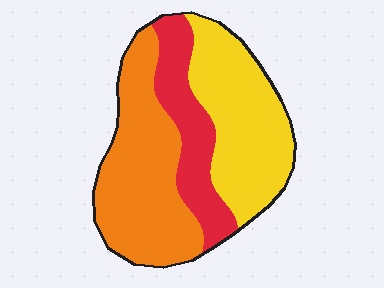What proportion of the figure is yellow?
Yellow covers around 35% of the figure.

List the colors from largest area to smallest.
From largest to smallest: orange, yellow, red.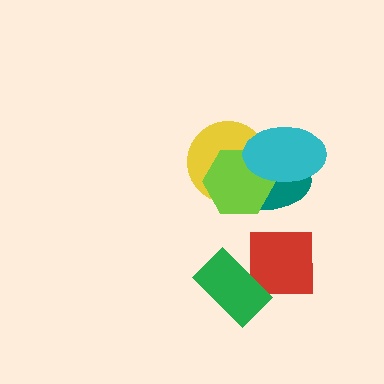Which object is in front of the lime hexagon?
The cyan ellipse is in front of the lime hexagon.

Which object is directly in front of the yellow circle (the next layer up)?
The teal ellipse is directly in front of the yellow circle.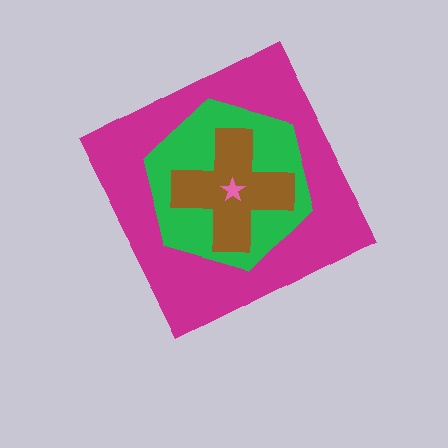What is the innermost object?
The pink star.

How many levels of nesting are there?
4.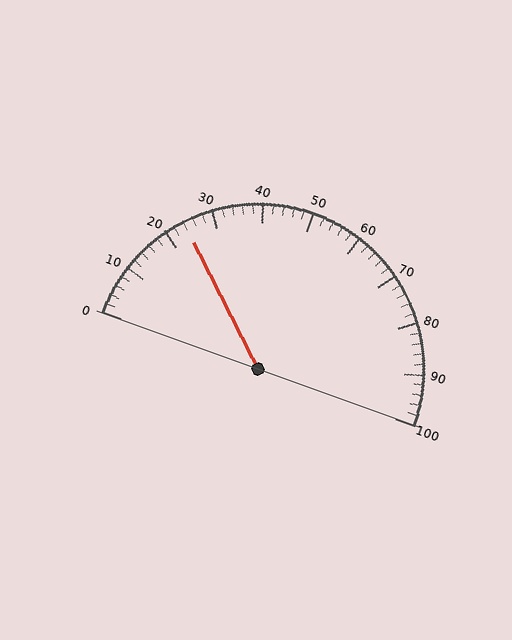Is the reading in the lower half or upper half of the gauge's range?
The reading is in the lower half of the range (0 to 100).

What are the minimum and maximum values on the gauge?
The gauge ranges from 0 to 100.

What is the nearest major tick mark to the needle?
The nearest major tick mark is 20.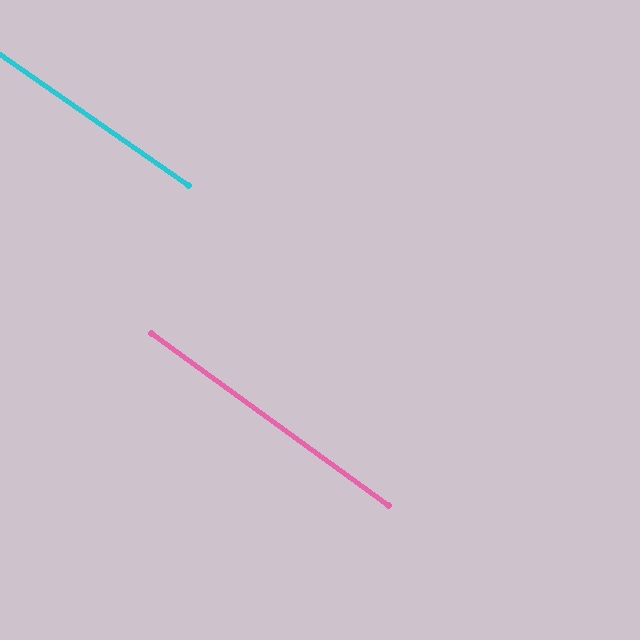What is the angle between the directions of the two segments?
Approximately 1 degree.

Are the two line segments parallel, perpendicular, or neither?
Parallel — their directions differ by only 1.2°.